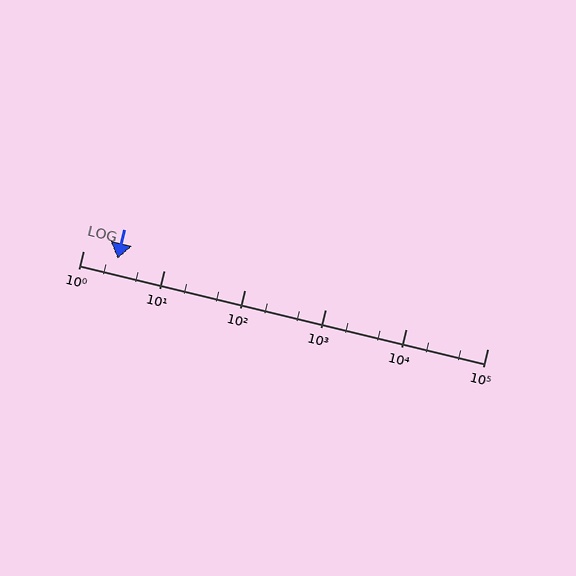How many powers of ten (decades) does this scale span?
The scale spans 5 decades, from 1 to 100000.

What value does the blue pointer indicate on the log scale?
The pointer indicates approximately 2.7.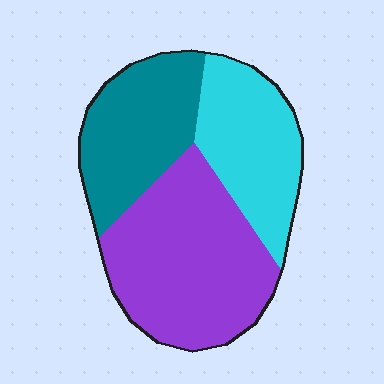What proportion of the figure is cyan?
Cyan takes up between a quarter and a half of the figure.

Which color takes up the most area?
Purple, at roughly 45%.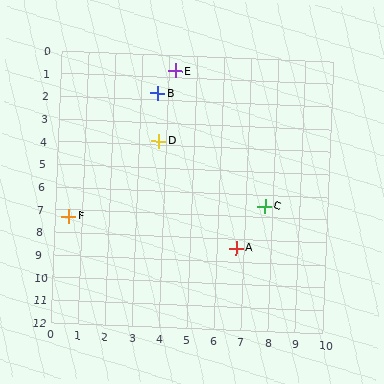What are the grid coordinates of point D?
Point D is at approximately (3.7, 3.8).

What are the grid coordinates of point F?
Point F is at approximately (0.5, 7.3).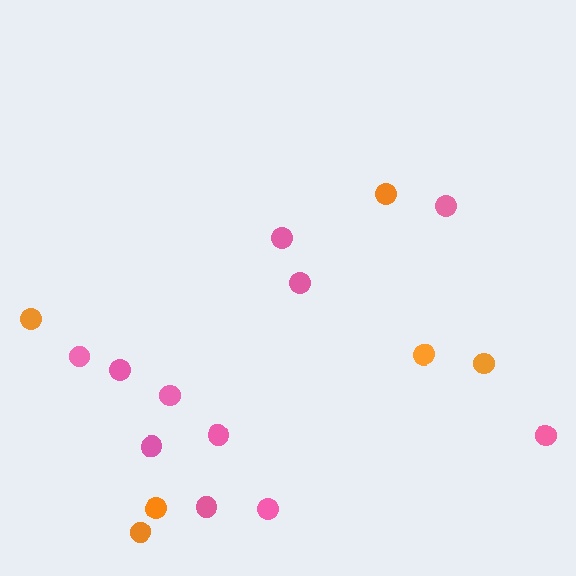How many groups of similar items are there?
There are 2 groups: one group of pink circles (11) and one group of orange circles (6).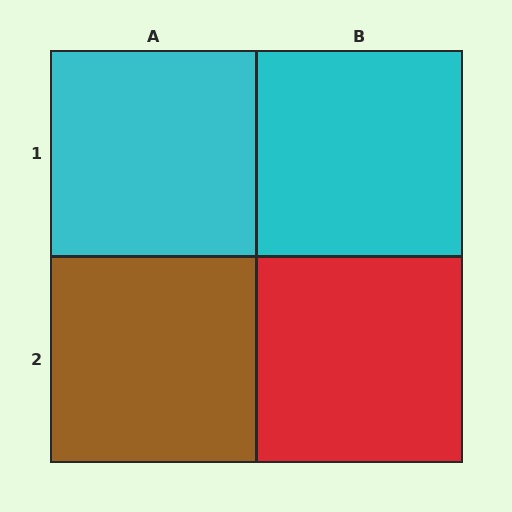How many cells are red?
1 cell is red.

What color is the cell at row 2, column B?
Red.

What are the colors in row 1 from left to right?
Cyan, cyan.